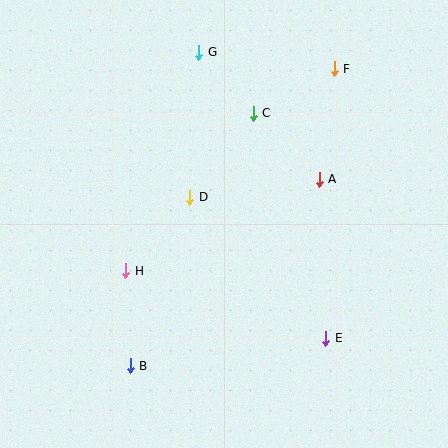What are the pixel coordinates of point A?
Point A is at (320, 179).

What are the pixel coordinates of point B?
Point B is at (130, 366).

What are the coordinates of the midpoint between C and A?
The midpoint between C and A is at (286, 146).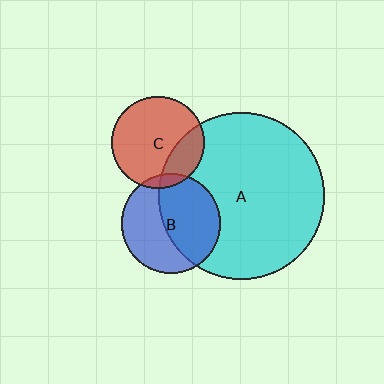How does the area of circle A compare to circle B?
Approximately 2.8 times.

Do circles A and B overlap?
Yes.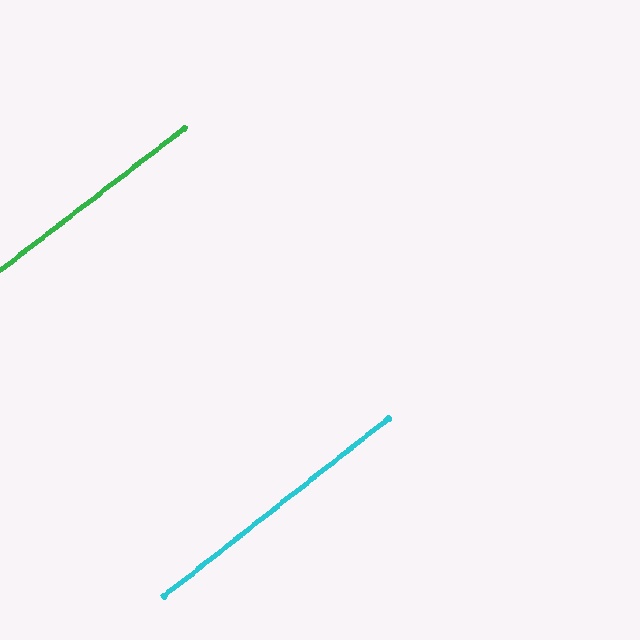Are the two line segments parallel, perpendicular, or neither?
Parallel — their directions differ by only 0.8°.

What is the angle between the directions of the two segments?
Approximately 1 degree.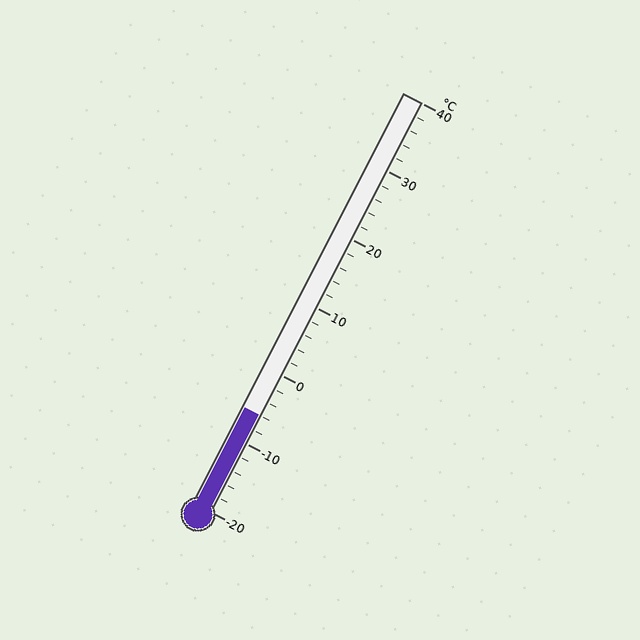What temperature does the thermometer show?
The thermometer shows approximately -6°C.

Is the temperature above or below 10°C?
The temperature is below 10°C.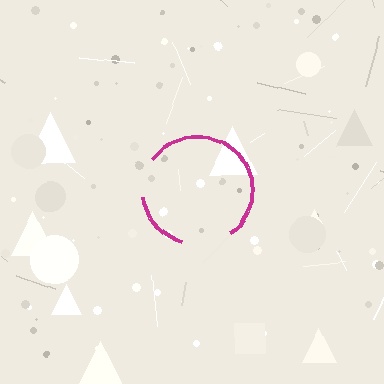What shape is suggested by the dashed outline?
The dashed outline suggests a circle.